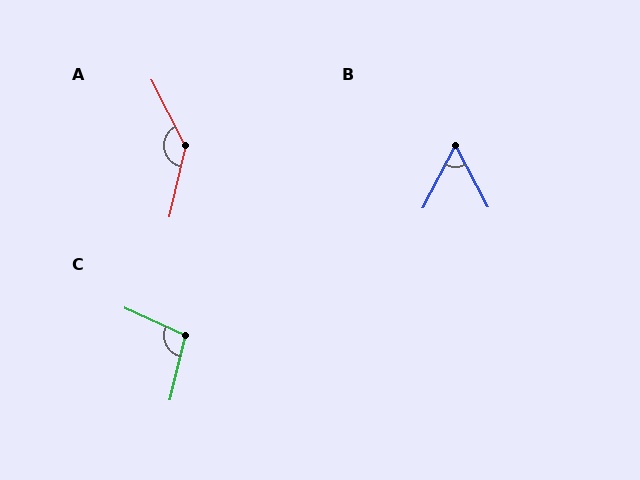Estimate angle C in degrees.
Approximately 101 degrees.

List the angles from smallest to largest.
B (55°), C (101°), A (140°).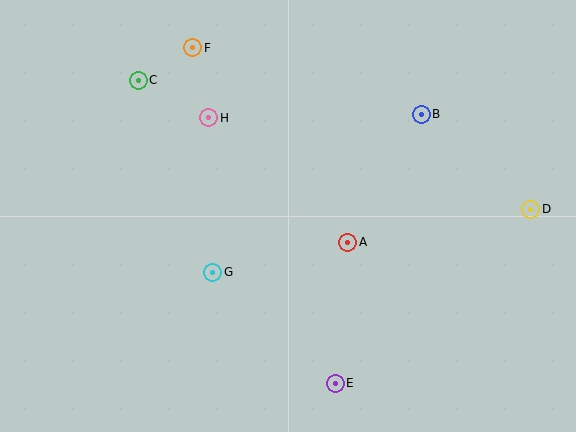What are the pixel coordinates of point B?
Point B is at (421, 114).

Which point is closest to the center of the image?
Point A at (348, 242) is closest to the center.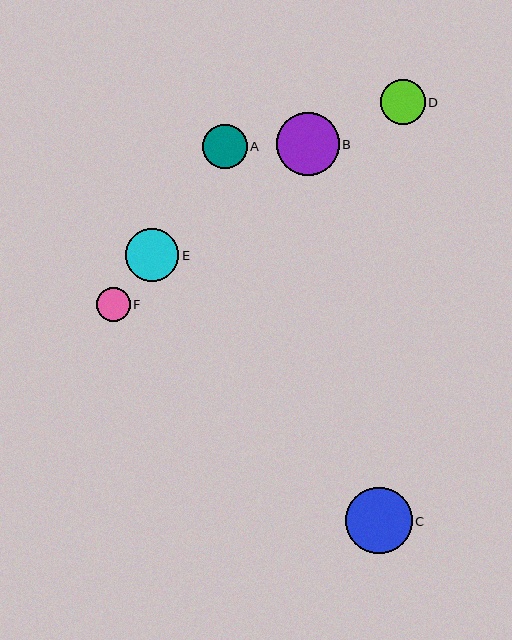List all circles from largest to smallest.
From largest to smallest: C, B, E, A, D, F.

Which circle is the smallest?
Circle F is the smallest with a size of approximately 34 pixels.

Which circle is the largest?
Circle C is the largest with a size of approximately 66 pixels.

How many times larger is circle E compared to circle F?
Circle E is approximately 1.6 times the size of circle F.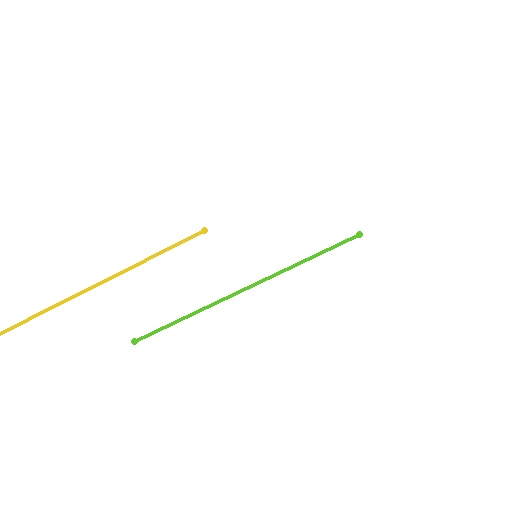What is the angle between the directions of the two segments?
Approximately 1 degree.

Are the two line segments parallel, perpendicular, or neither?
Parallel — their directions differ by only 1.4°.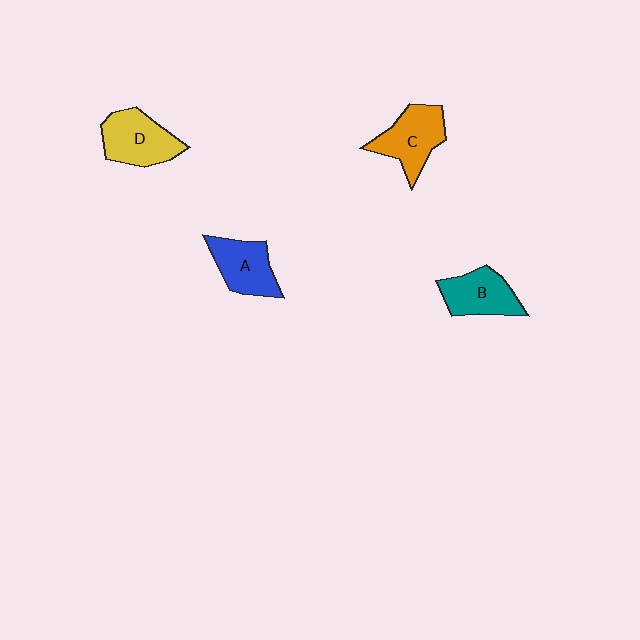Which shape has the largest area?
Shape D (yellow).